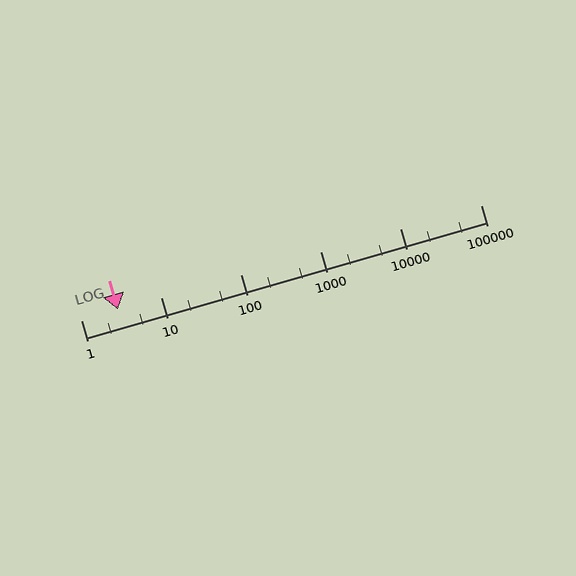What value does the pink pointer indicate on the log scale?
The pointer indicates approximately 2.9.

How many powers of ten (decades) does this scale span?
The scale spans 5 decades, from 1 to 100000.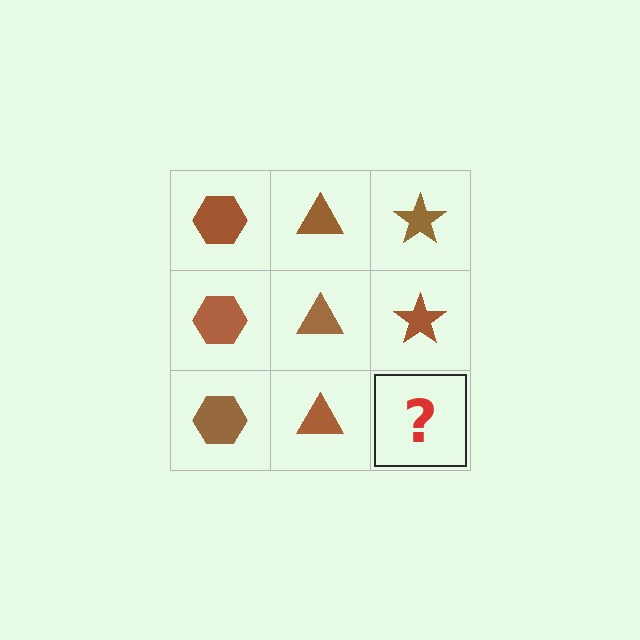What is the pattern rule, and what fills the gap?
The rule is that each column has a consistent shape. The gap should be filled with a brown star.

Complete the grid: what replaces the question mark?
The question mark should be replaced with a brown star.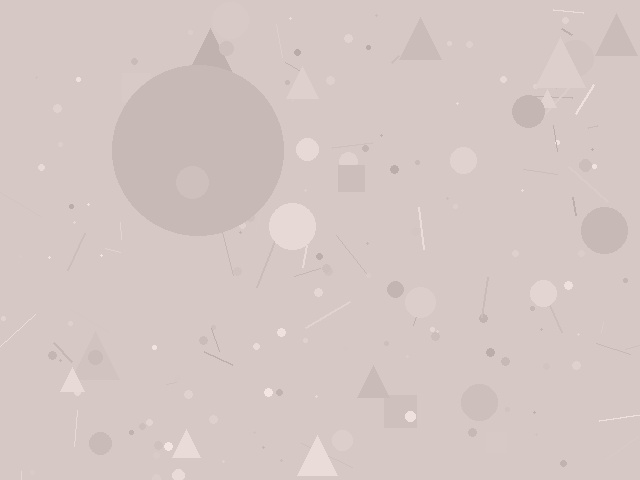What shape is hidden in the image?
A circle is hidden in the image.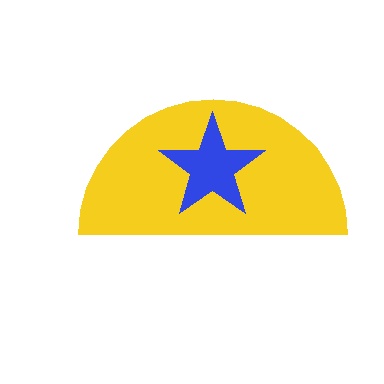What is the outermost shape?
The yellow semicircle.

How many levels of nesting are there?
2.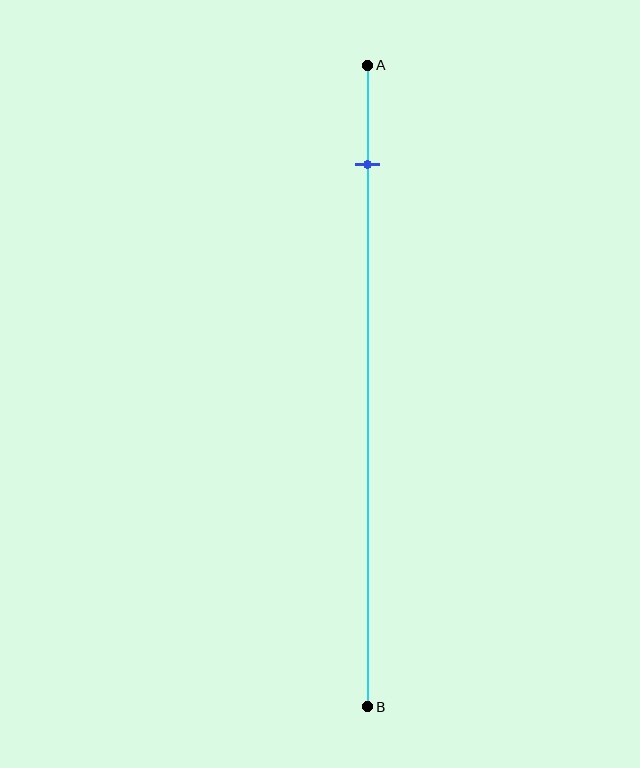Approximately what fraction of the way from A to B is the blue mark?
The blue mark is approximately 15% of the way from A to B.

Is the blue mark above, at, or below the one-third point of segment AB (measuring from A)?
The blue mark is above the one-third point of segment AB.